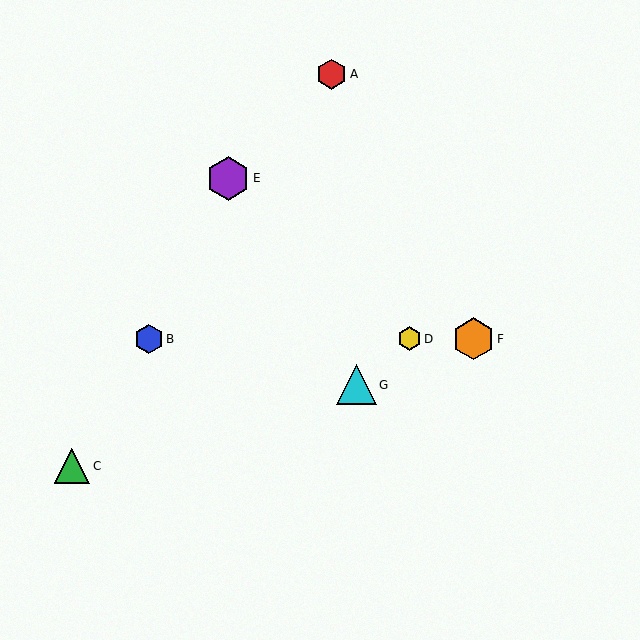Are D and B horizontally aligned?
Yes, both are at y≈339.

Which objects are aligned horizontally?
Objects B, D, F are aligned horizontally.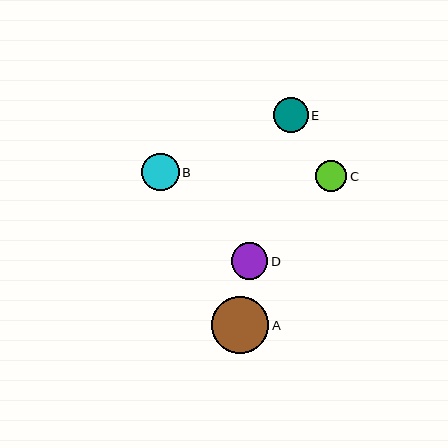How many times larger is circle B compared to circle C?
Circle B is approximately 1.2 times the size of circle C.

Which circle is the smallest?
Circle C is the smallest with a size of approximately 31 pixels.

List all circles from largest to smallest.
From largest to smallest: A, B, D, E, C.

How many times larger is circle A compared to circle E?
Circle A is approximately 1.6 times the size of circle E.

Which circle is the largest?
Circle A is the largest with a size of approximately 57 pixels.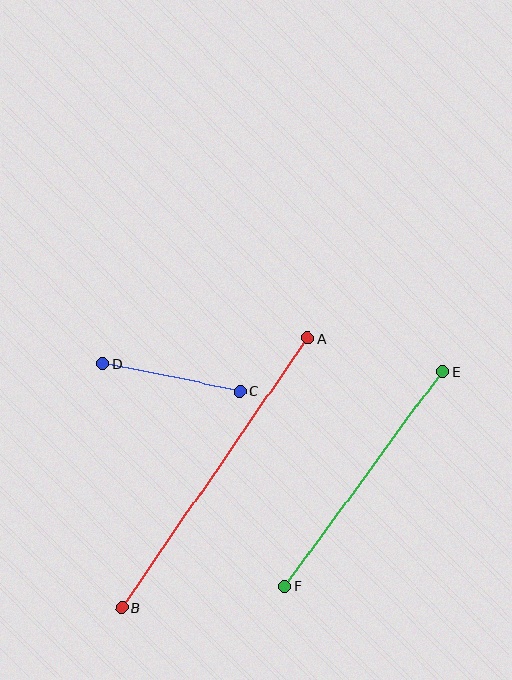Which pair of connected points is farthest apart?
Points A and B are farthest apart.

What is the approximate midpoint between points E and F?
The midpoint is at approximately (363, 479) pixels.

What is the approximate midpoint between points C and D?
The midpoint is at approximately (171, 377) pixels.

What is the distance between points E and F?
The distance is approximately 267 pixels.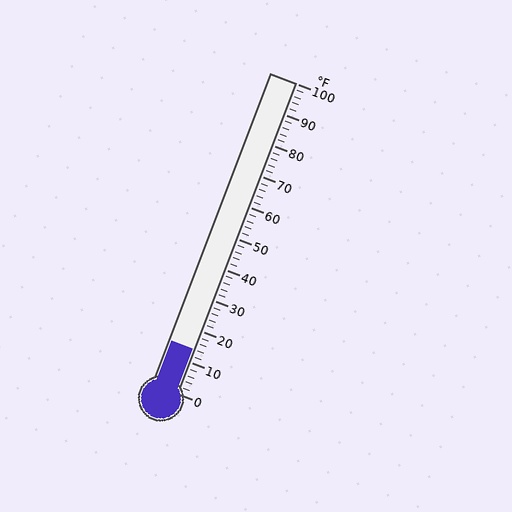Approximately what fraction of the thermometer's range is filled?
The thermometer is filled to approximately 15% of its range.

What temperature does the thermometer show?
The thermometer shows approximately 14°F.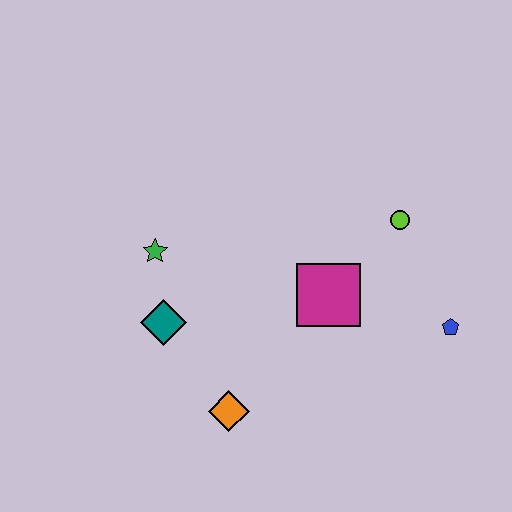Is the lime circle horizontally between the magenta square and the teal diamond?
No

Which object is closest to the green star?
The teal diamond is closest to the green star.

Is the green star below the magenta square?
No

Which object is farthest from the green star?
The blue pentagon is farthest from the green star.